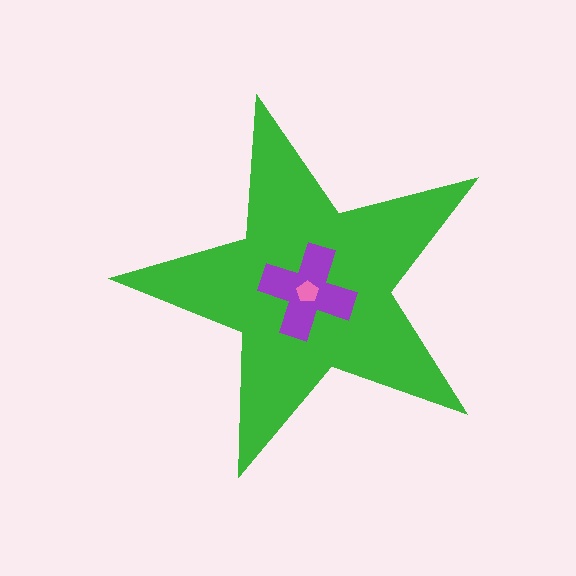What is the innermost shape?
The pink pentagon.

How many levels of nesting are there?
3.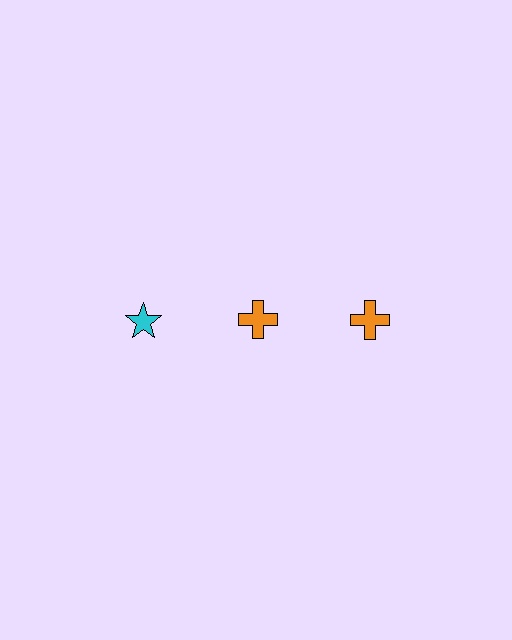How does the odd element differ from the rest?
It differs in both color (cyan instead of orange) and shape (star instead of cross).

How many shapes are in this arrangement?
There are 3 shapes arranged in a grid pattern.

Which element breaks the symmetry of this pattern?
The cyan star in the top row, leftmost column breaks the symmetry. All other shapes are orange crosses.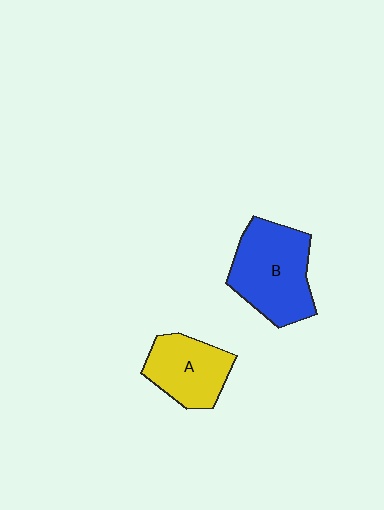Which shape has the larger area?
Shape B (blue).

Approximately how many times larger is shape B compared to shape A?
Approximately 1.4 times.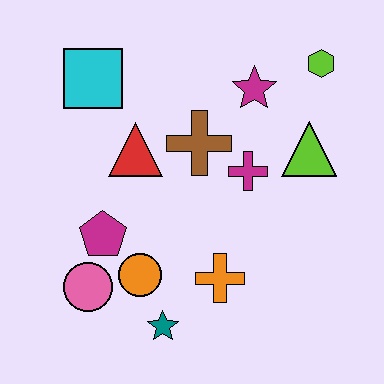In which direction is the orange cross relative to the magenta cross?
The orange cross is below the magenta cross.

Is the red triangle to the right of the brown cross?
No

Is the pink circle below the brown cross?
Yes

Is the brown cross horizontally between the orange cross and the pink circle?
Yes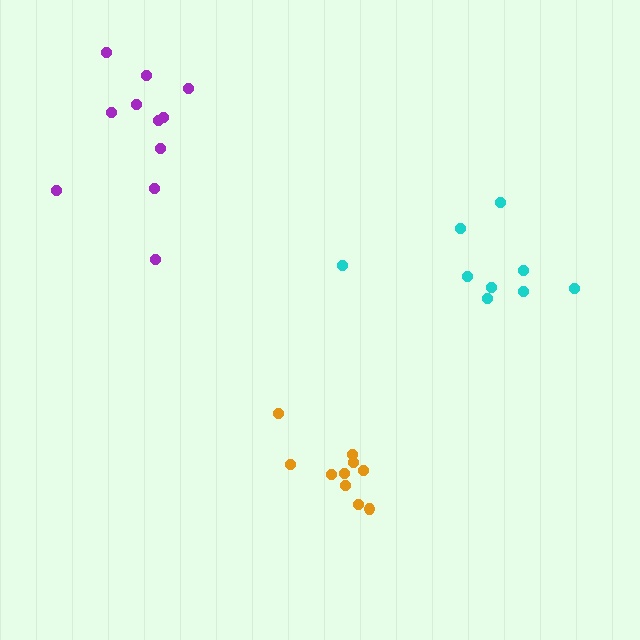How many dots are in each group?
Group 1: 9 dots, Group 2: 10 dots, Group 3: 11 dots (30 total).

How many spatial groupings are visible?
There are 3 spatial groupings.